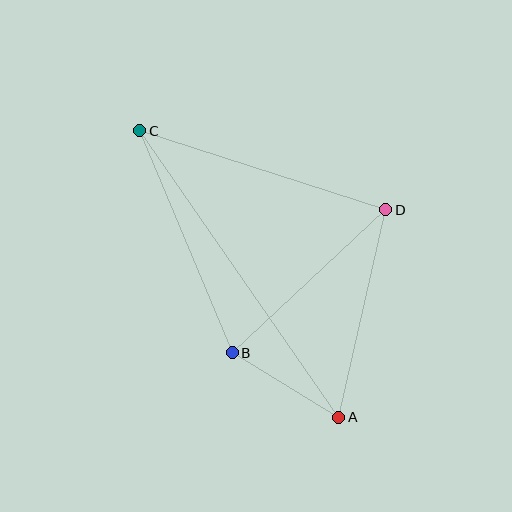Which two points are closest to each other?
Points A and B are closest to each other.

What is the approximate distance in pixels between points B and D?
The distance between B and D is approximately 210 pixels.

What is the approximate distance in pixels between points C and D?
The distance between C and D is approximately 258 pixels.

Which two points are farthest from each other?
Points A and C are farthest from each other.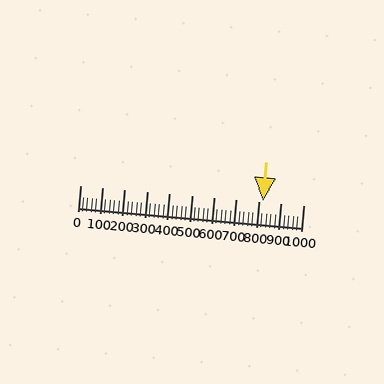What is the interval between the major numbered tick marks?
The major tick marks are spaced 100 units apart.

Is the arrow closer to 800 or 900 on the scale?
The arrow is closer to 800.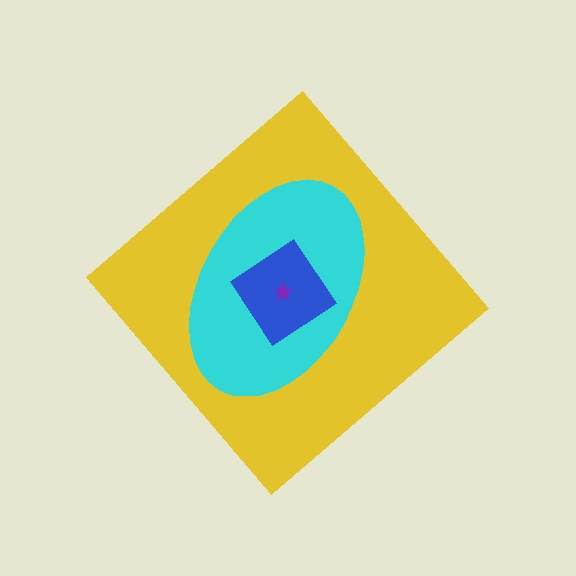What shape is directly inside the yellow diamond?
The cyan ellipse.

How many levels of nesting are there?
4.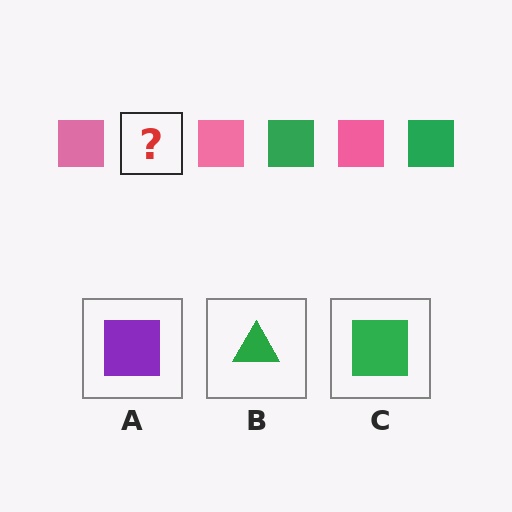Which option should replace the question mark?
Option C.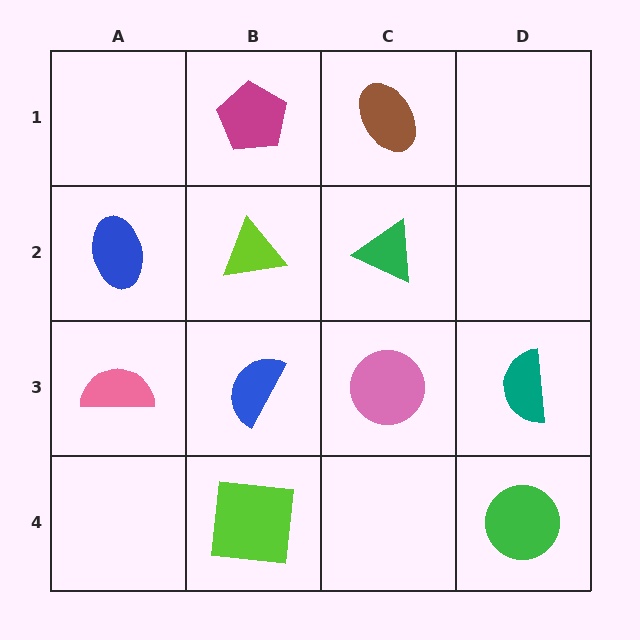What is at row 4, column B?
A lime square.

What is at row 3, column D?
A teal semicircle.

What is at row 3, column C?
A pink circle.